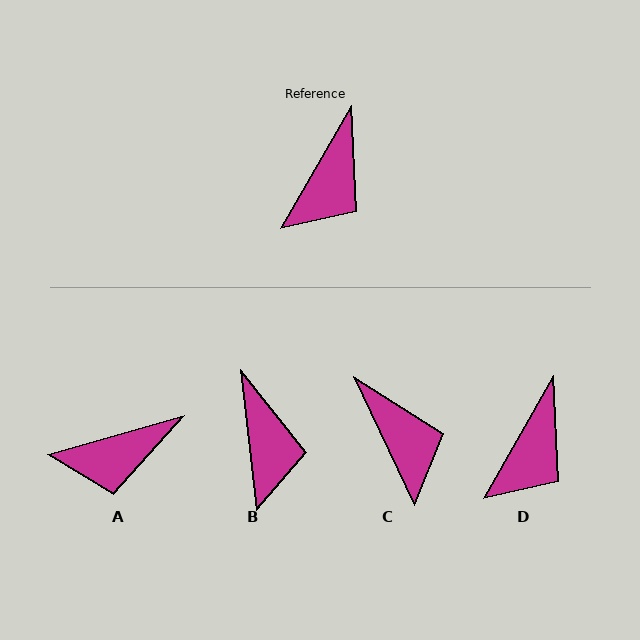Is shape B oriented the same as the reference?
No, it is off by about 36 degrees.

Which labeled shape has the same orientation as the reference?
D.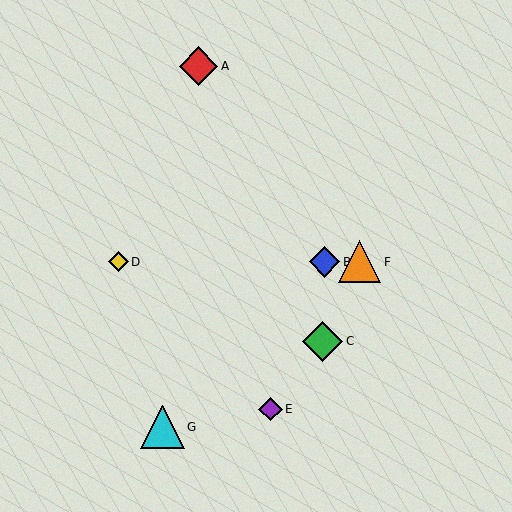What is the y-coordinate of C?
Object C is at y≈341.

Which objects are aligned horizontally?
Objects B, D, F are aligned horizontally.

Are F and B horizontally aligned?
Yes, both are at y≈262.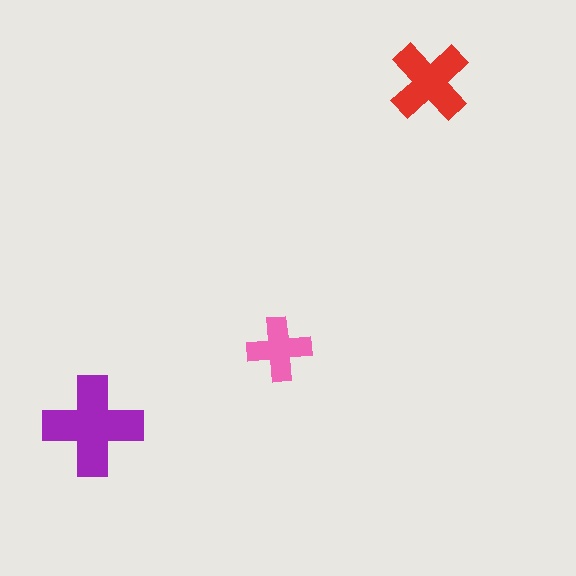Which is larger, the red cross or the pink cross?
The red one.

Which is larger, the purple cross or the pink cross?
The purple one.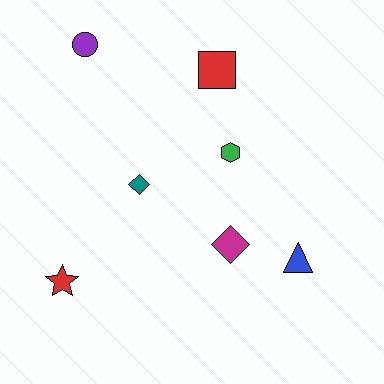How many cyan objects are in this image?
There are no cyan objects.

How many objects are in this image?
There are 7 objects.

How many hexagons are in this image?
There is 1 hexagon.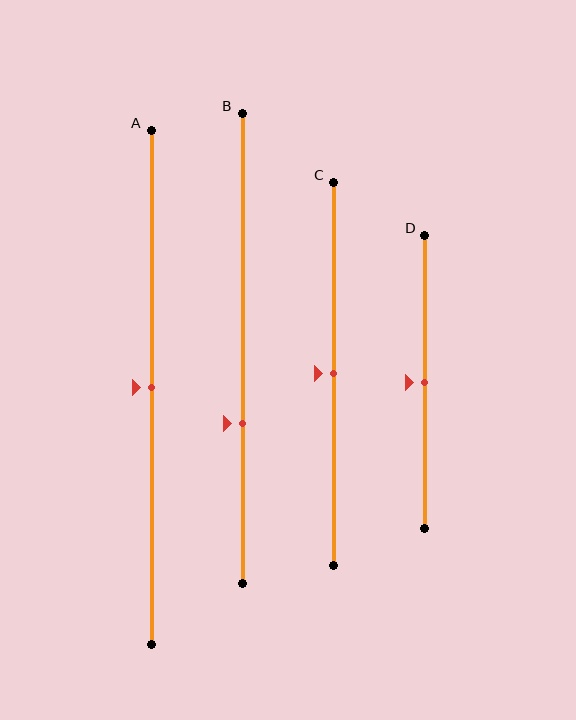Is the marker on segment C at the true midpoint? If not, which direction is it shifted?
Yes, the marker on segment C is at the true midpoint.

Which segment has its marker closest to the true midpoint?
Segment A has its marker closest to the true midpoint.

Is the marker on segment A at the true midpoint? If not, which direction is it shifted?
Yes, the marker on segment A is at the true midpoint.